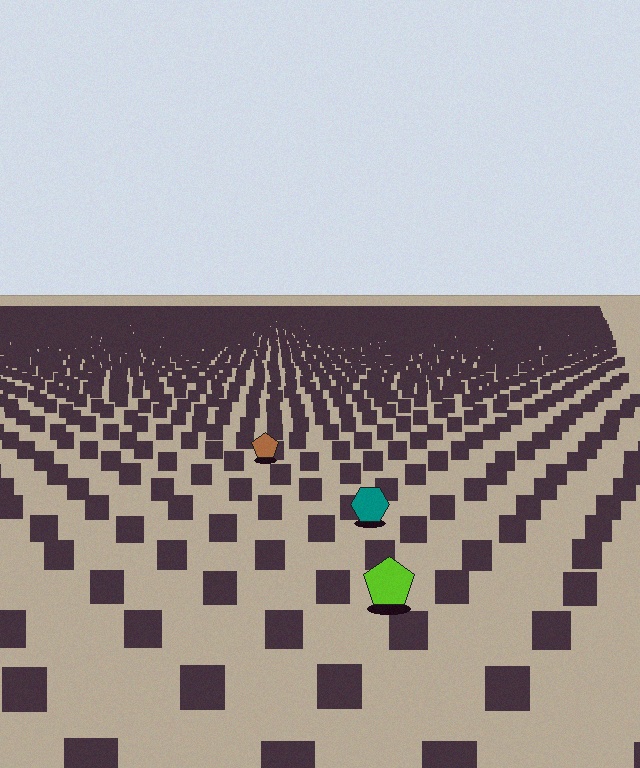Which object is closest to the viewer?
The lime pentagon is closest. The texture marks near it are larger and more spread out.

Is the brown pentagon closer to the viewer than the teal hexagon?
No. The teal hexagon is closer — you can tell from the texture gradient: the ground texture is coarser near it.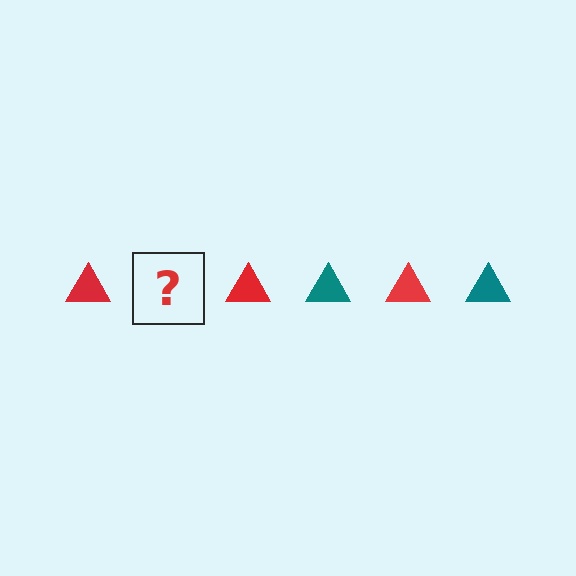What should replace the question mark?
The question mark should be replaced with a teal triangle.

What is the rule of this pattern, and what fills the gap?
The rule is that the pattern cycles through red, teal triangles. The gap should be filled with a teal triangle.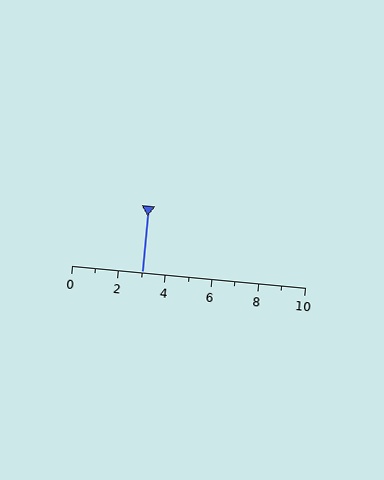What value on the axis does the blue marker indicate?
The marker indicates approximately 3.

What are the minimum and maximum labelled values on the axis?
The axis runs from 0 to 10.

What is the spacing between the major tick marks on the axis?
The major ticks are spaced 2 apart.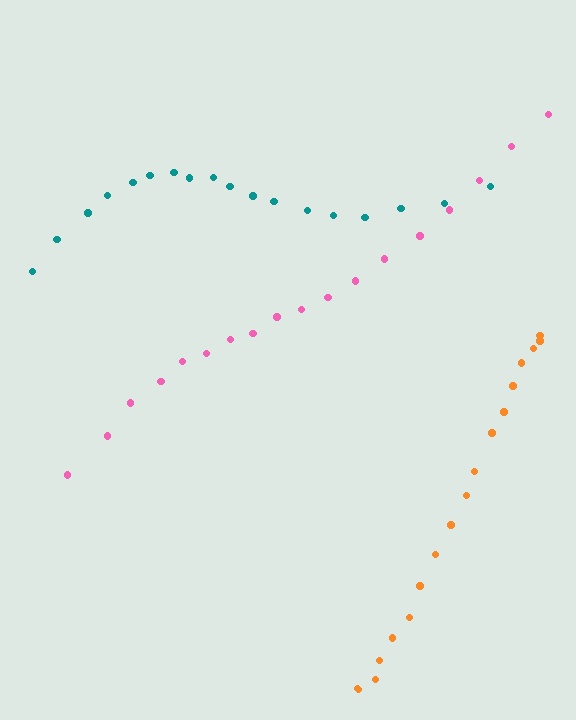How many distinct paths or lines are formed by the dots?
There are 3 distinct paths.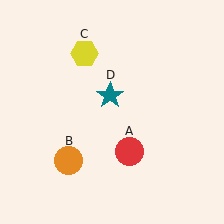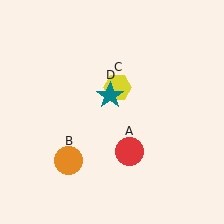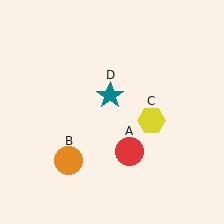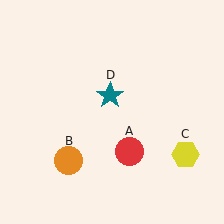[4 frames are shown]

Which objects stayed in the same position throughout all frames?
Red circle (object A) and orange circle (object B) and teal star (object D) remained stationary.